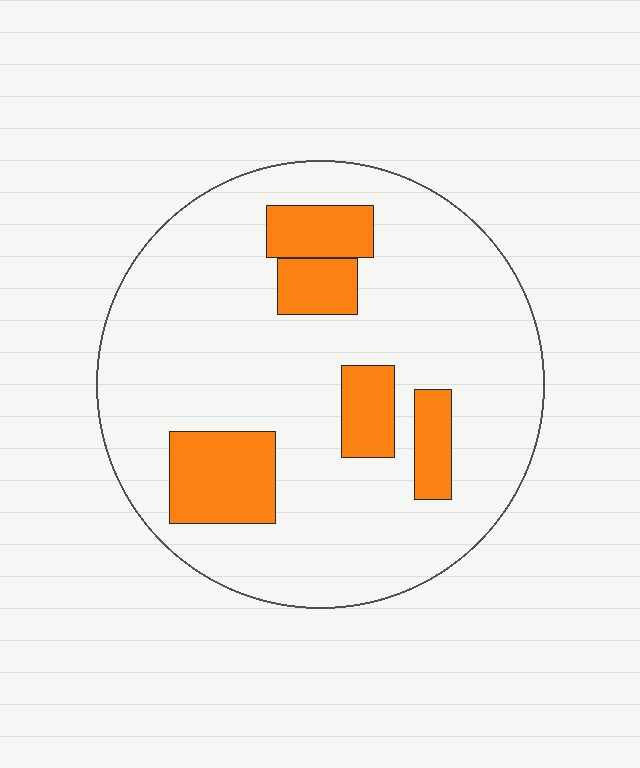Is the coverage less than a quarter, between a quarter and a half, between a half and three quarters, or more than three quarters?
Less than a quarter.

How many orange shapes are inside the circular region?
5.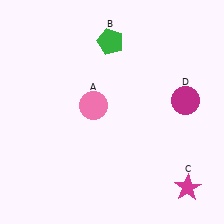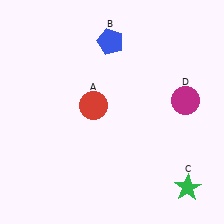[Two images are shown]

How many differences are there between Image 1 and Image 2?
There are 3 differences between the two images.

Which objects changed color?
A changed from pink to red. B changed from green to blue. C changed from magenta to green.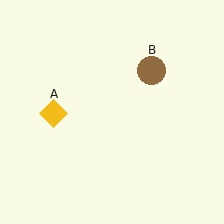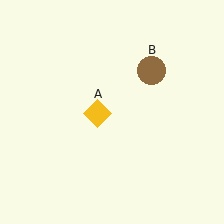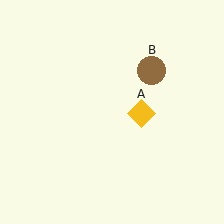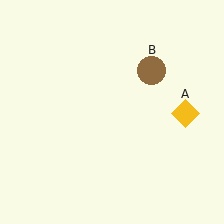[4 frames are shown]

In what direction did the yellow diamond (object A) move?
The yellow diamond (object A) moved right.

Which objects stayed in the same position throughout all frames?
Brown circle (object B) remained stationary.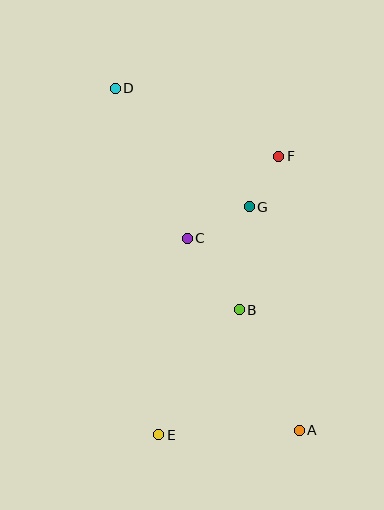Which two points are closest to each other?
Points F and G are closest to each other.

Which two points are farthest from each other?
Points A and D are farthest from each other.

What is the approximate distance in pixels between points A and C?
The distance between A and C is approximately 222 pixels.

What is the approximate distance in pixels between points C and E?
The distance between C and E is approximately 198 pixels.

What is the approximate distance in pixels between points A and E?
The distance between A and E is approximately 140 pixels.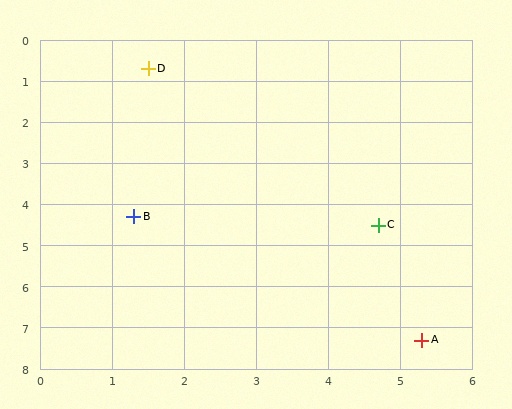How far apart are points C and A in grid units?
Points C and A are about 2.9 grid units apart.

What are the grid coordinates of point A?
Point A is at approximately (5.3, 7.3).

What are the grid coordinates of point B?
Point B is at approximately (1.3, 4.3).